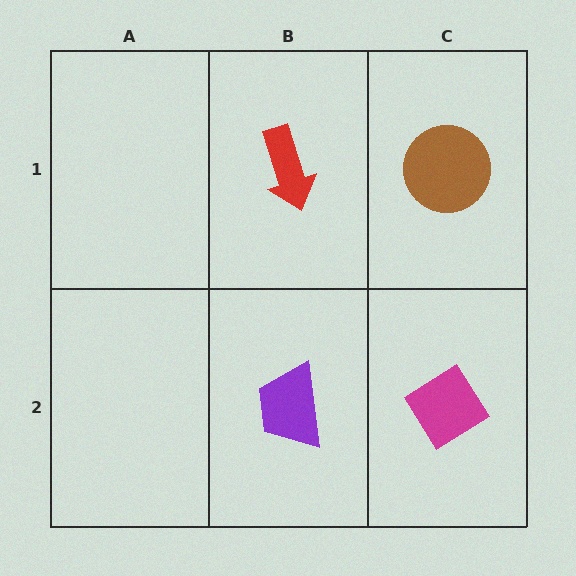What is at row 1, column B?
A red arrow.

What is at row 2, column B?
A purple trapezoid.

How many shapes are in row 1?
2 shapes.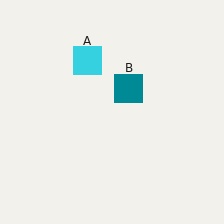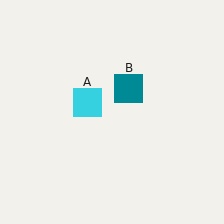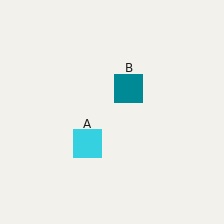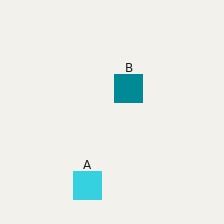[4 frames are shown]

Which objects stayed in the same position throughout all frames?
Teal square (object B) remained stationary.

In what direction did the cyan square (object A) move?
The cyan square (object A) moved down.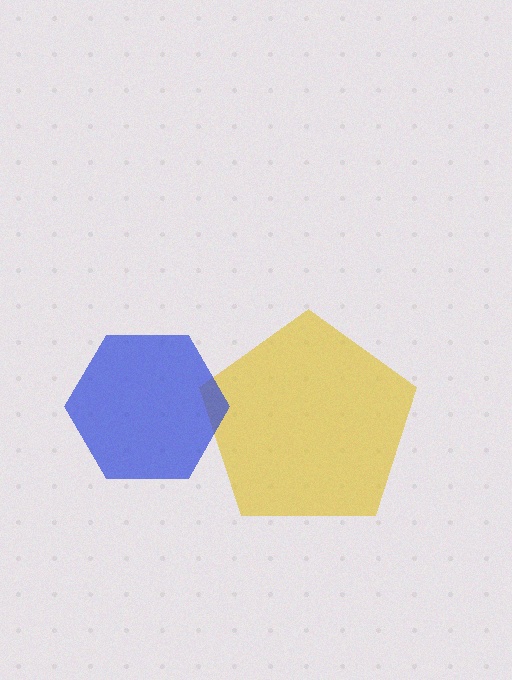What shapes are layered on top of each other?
The layered shapes are: a yellow pentagon, a blue hexagon.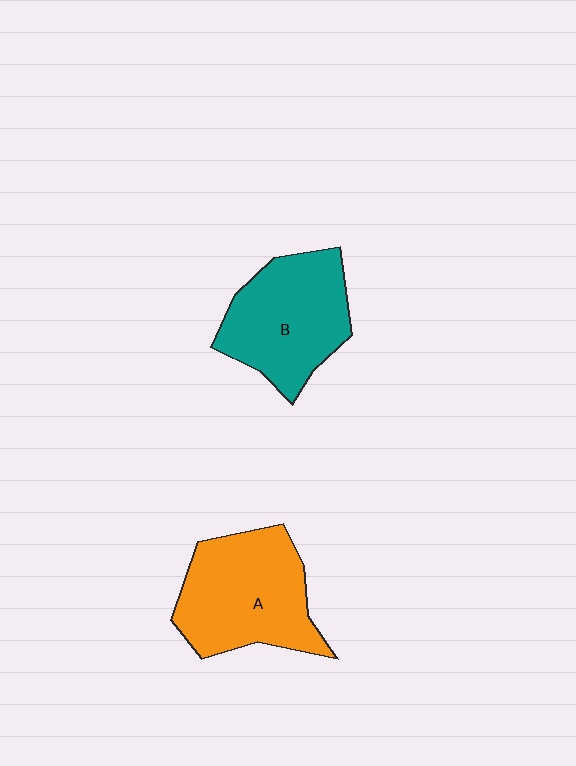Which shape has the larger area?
Shape A (orange).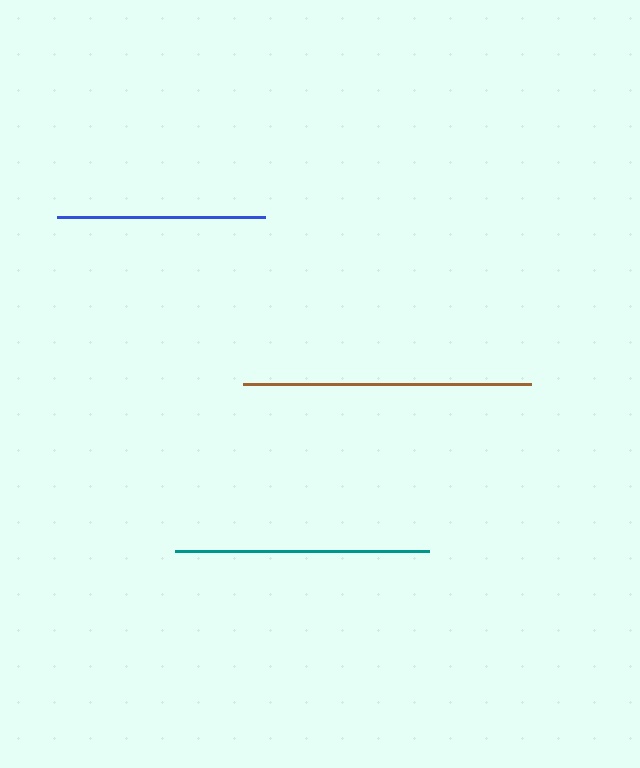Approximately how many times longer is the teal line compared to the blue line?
The teal line is approximately 1.2 times the length of the blue line.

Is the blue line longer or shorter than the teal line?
The teal line is longer than the blue line.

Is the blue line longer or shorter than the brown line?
The brown line is longer than the blue line.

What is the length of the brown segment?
The brown segment is approximately 288 pixels long.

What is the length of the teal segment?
The teal segment is approximately 254 pixels long.